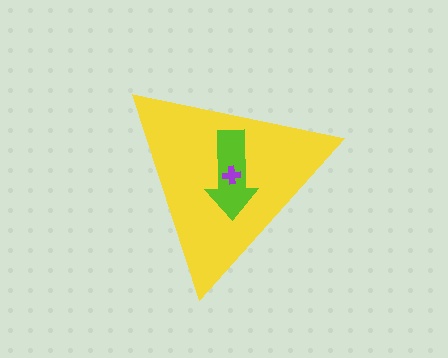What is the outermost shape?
The yellow triangle.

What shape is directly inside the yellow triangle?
The lime arrow.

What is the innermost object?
The purple cross.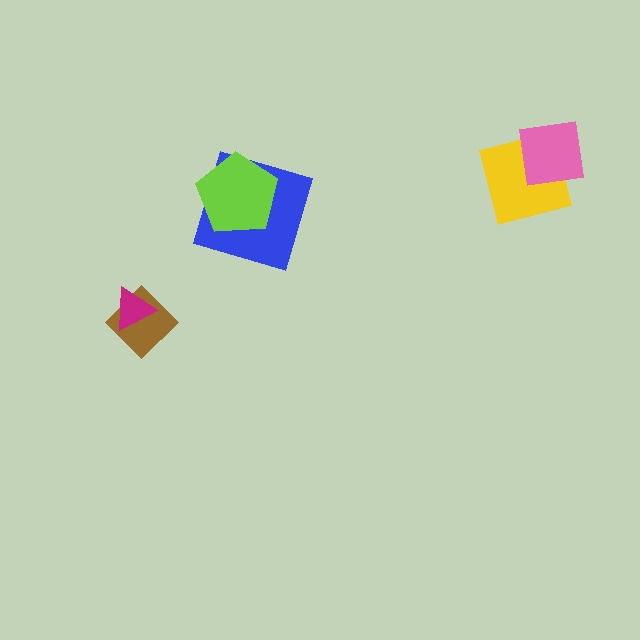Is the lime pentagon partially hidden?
No, no other shape covers it.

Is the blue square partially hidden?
Yes, it is partially covered by another shape.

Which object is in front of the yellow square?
The pink square is in front of the yellow square.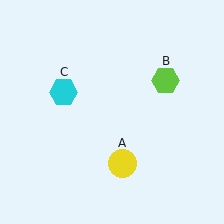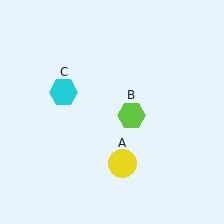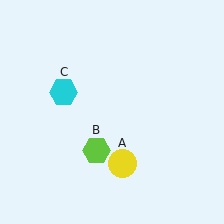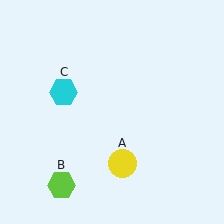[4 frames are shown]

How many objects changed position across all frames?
1 object changed position: lime hexagon (object B).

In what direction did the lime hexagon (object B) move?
The lime hexagon (object B) moved down and to the left.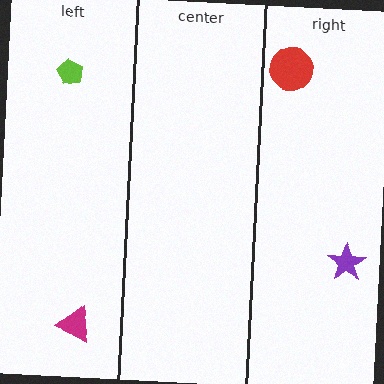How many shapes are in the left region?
2.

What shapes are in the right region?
The purple star, the red circle.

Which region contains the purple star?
The right region.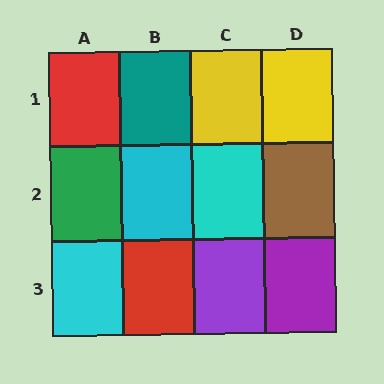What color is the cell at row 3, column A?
Cyan.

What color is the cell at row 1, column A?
Red.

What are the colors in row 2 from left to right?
Green, cyan, cyan, brown.